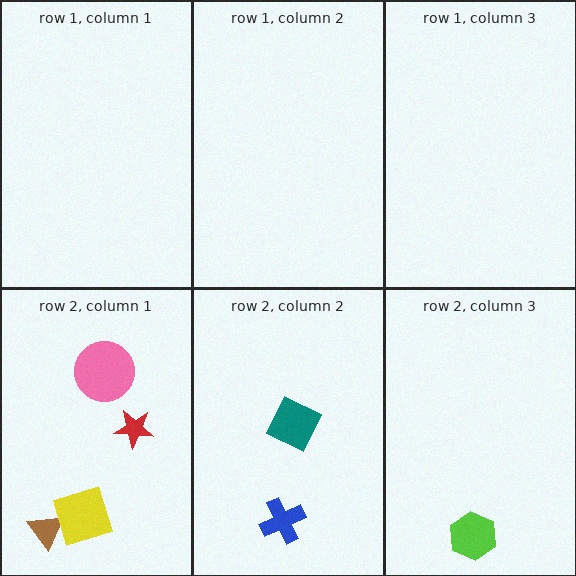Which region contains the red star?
The row 2, column 1 region.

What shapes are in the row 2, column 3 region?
The lime hexagon.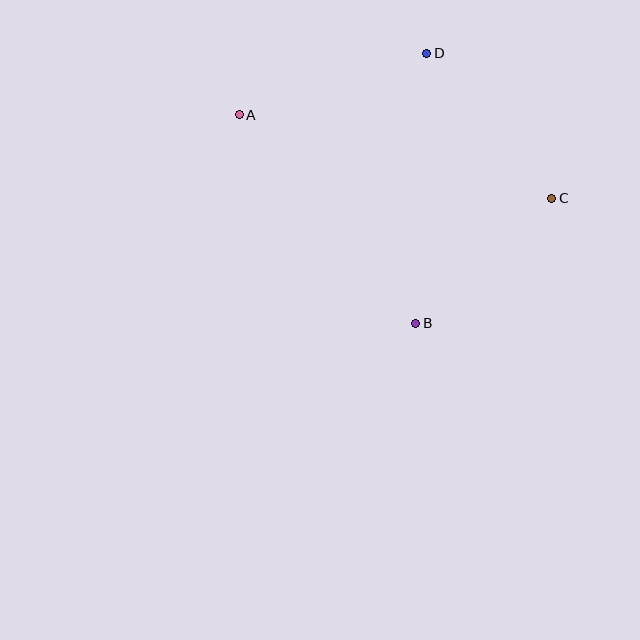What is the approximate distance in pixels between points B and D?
The distance between B and D is approximately 270 pixels.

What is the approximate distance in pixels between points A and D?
The distance between A and D is approximately 198 pixels.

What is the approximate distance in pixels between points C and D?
The distance between C and D is approximately 192 pixels.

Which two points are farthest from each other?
Points A and C are farthest from each other.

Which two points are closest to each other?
Points B and C are closest to each other.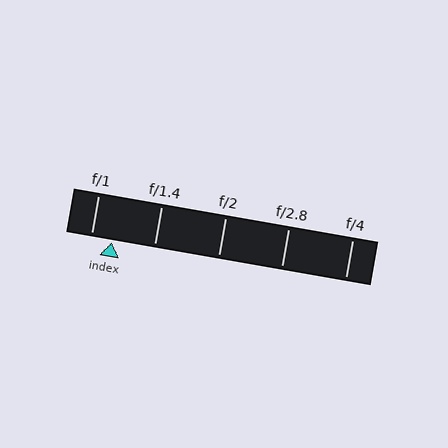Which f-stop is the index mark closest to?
The index mark is closest to f/1.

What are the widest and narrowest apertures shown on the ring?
The widest aperture shown is f/1 and the narrowest is f/4.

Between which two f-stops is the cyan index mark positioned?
The index mark is between f/1 and f/1.4.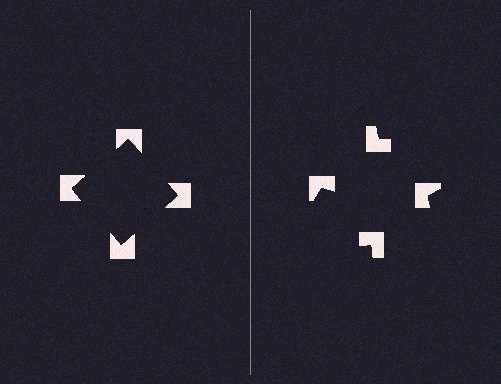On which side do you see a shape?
An illusory square appears on the left side. On the right side the wedge cuts are rotated, so no coherent shape forms.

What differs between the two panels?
The notched squares are positioned identically on both sides; only the wedge orientations differ. On the left they align to a square; on the right they are misaligned.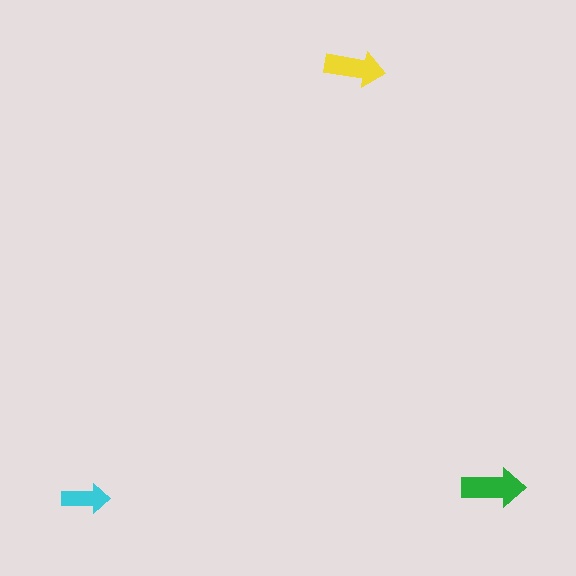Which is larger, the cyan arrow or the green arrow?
The green one.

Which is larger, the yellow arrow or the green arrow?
The green one.